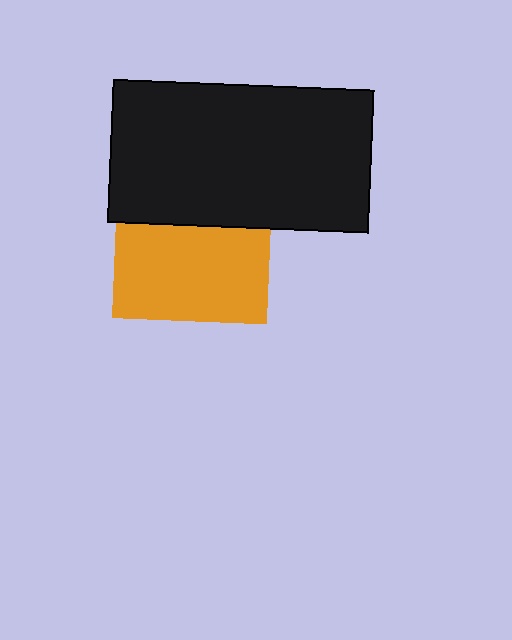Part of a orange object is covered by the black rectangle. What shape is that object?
It is a square.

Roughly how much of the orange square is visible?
About half of it is visible (roughly 60%).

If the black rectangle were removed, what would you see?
You would see the complete orange square.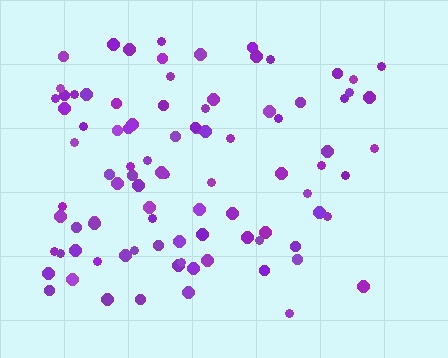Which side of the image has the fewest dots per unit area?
The right.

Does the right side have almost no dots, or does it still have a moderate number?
Still a moderate number, just noticeably fewer than the left.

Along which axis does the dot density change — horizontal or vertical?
Horizontal.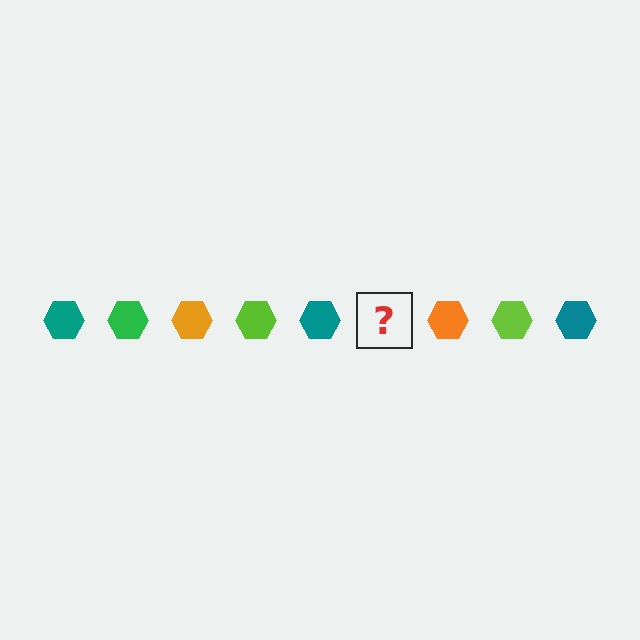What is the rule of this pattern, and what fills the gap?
The rule is that the pattern cycles through teal, green, orange, lime hexagons. The gap should be filled with a green hexagon.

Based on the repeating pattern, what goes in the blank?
The blank should be a green hexagon.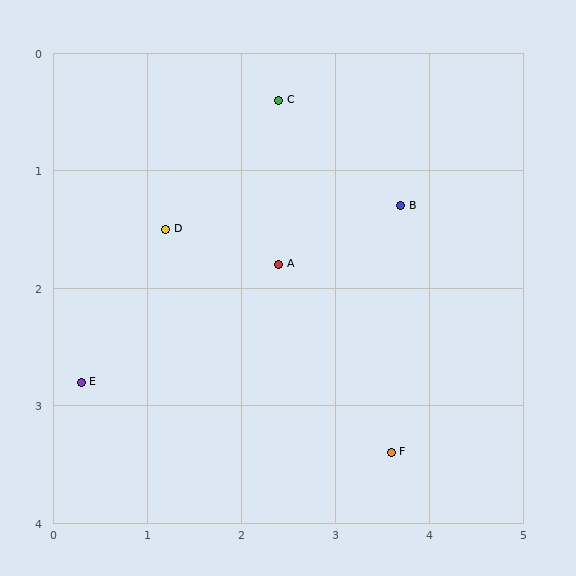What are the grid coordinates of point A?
Point A is at approximately (2.4, 1.8).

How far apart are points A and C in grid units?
Points A and C are about 1.4 grid units apart.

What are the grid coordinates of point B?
Point B is at approximately (3.7, 1.3).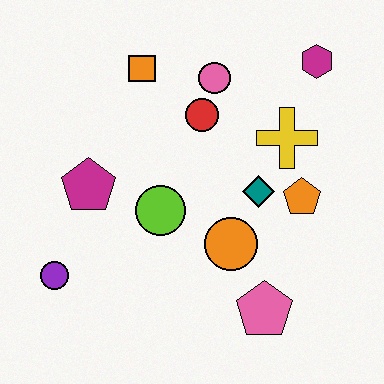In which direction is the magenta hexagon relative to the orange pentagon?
The magenta hexagon is above the orange pentagon.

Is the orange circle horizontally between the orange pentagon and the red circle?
Yes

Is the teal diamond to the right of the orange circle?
Yes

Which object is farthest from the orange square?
The pink pentagon is farthest from the orange square.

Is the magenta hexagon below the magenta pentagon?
No